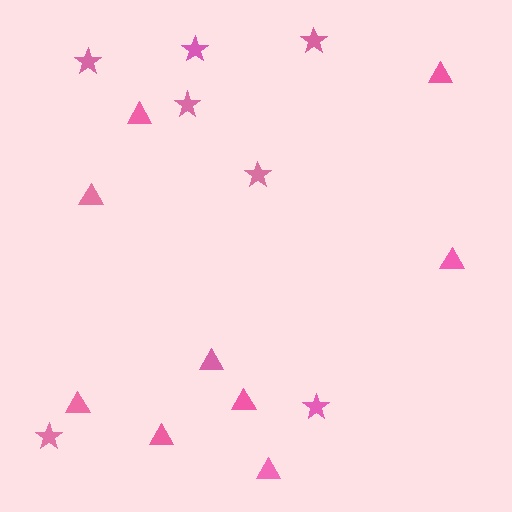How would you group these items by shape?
There are 2 groups: one group of triangles (9) and one group of stars (7).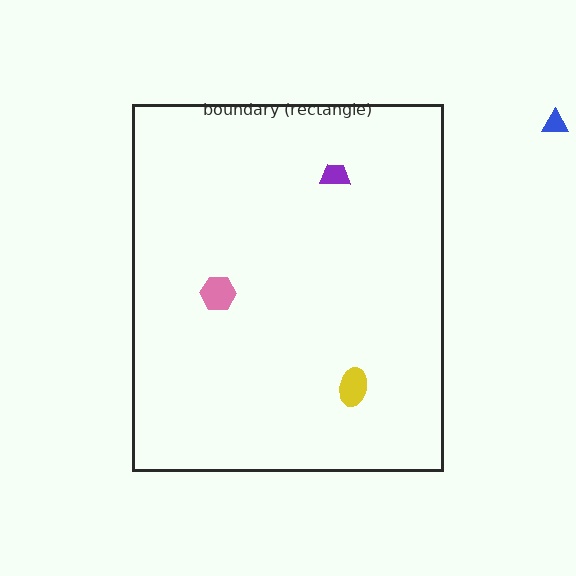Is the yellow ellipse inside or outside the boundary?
Inside.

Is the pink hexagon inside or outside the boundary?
Inside.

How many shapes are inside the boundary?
3 inside, 1 outside.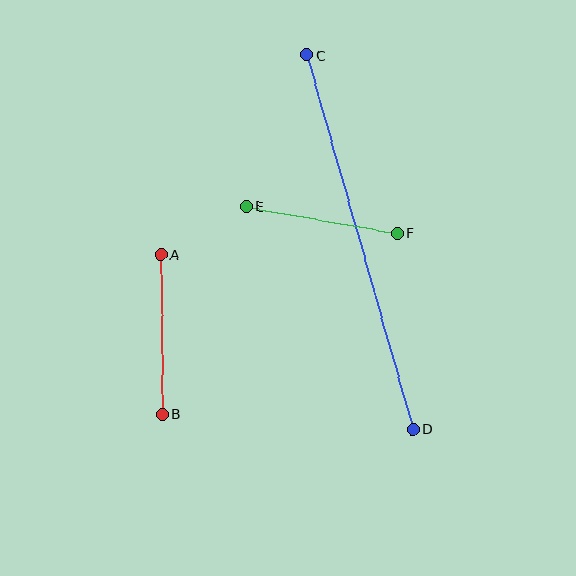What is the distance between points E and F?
The distance is approximately 153 pixels.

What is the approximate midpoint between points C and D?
The midpoint is at approximately (360, 242) pixels.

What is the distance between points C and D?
The distance is approximately 389 pixels.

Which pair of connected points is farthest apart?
Points C and D are farthest apart.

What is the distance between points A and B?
The distance is approximately 159 pixels.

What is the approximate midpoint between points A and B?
The midpoint is at approximately (161, 334) pixels.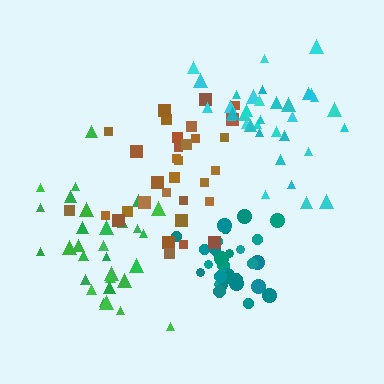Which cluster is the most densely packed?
Teal.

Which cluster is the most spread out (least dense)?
Brown.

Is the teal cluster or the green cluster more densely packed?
Teal.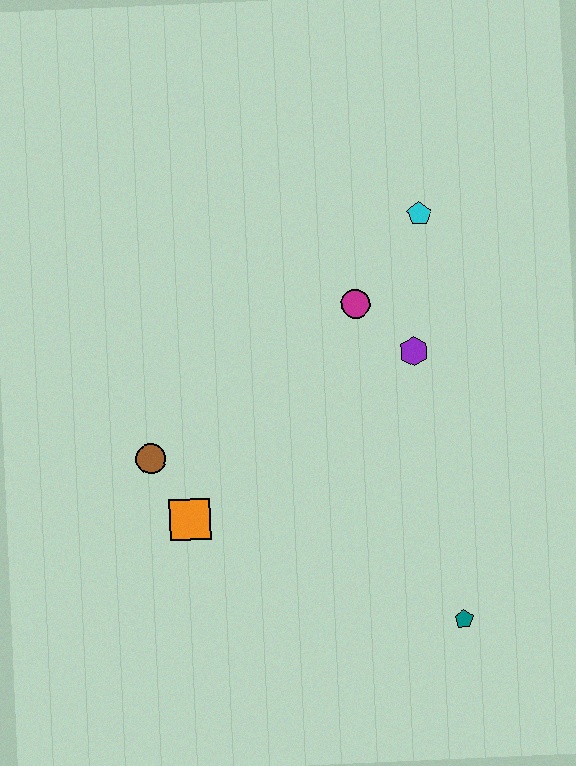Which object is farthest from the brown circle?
The cyan pentagon is farthest from the brown circle.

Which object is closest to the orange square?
The brown circle is closest to the orange square.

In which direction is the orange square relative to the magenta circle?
The orange square is below the magenta circle.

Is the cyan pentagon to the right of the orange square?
Yes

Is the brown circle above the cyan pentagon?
No